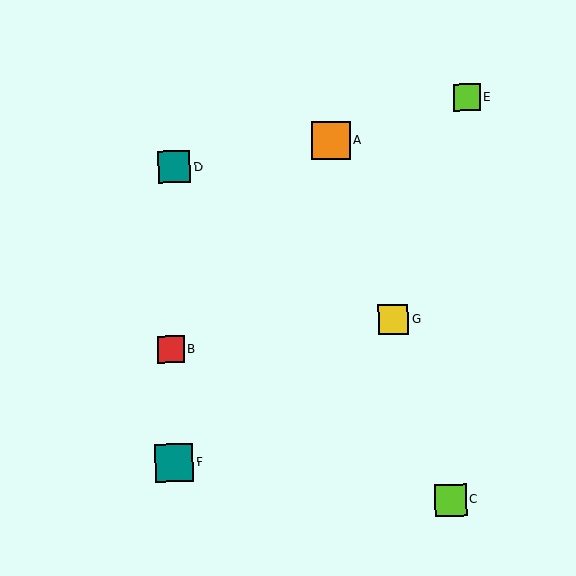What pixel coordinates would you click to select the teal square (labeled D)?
Click at (174, 167) to select the teal square D.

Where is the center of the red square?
The center of the red square is at (171, 349).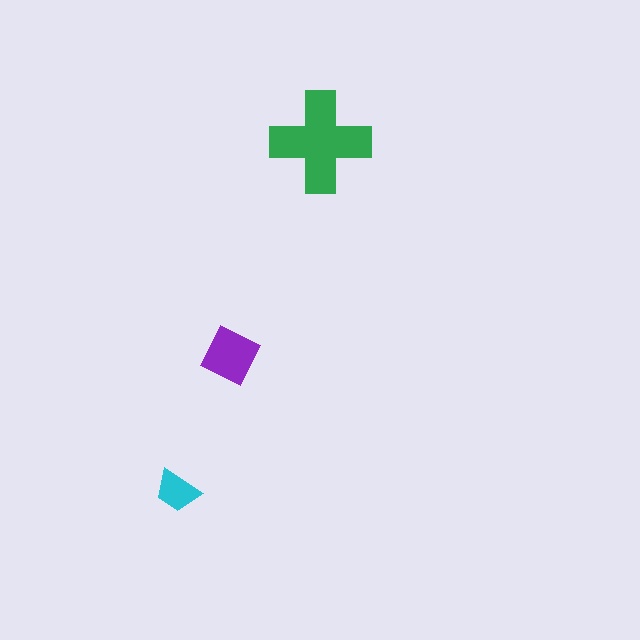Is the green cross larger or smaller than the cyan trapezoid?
Larger.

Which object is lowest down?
The cyan trapezoid is bottommost.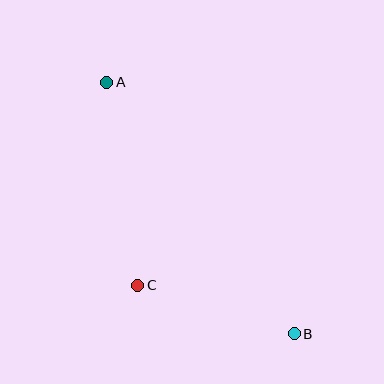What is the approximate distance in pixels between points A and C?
The distance between A and C is approximately 206 pixels.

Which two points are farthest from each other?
Points A and B are farthest from each other.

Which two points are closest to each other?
Points B and C are closest to each other.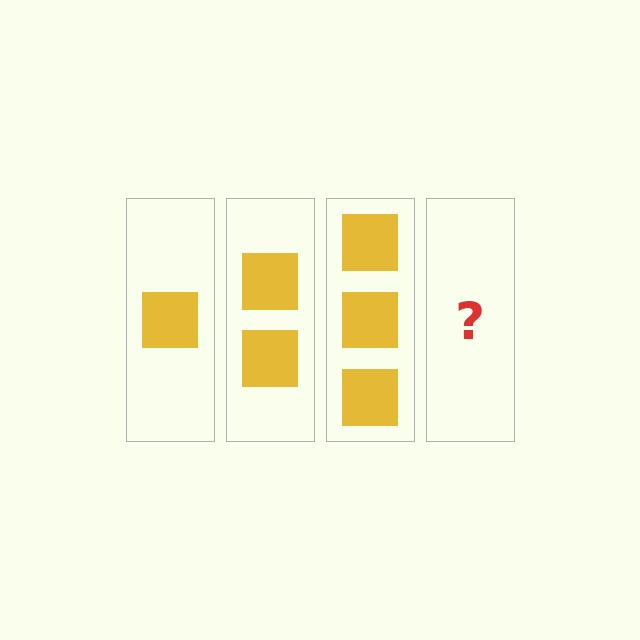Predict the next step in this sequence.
The next step is 4 squares.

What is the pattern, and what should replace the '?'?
The pattern is that each step adds one more square. The '?' should be 4 squares.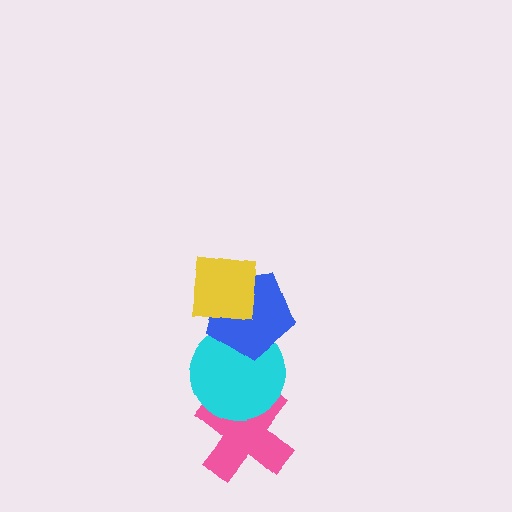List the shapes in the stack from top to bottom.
From top to bottom: the yellow square, the blue pentagon, the cyan circle, the pink cross.